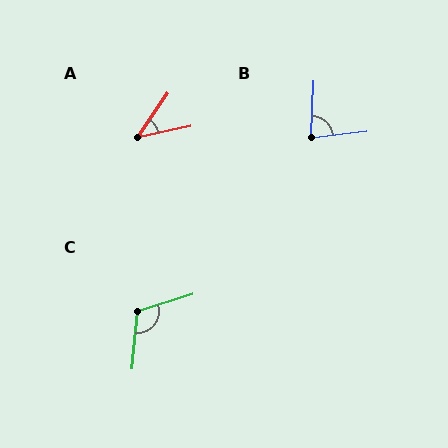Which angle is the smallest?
A, at approximately 43 degrees.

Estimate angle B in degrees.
Approximately 80 degrees.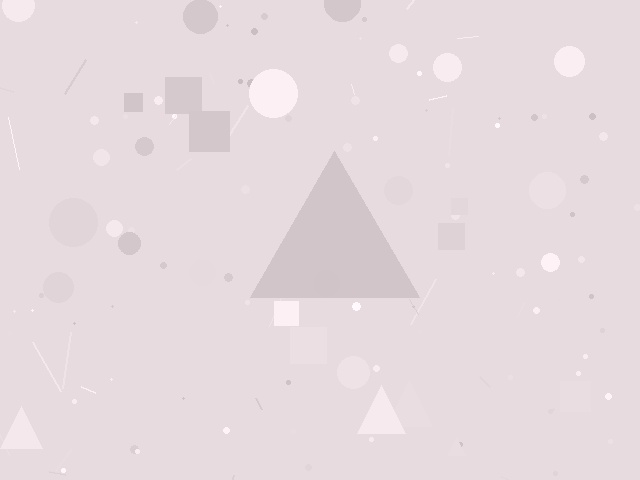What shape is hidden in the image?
A triangle is hidden in the image.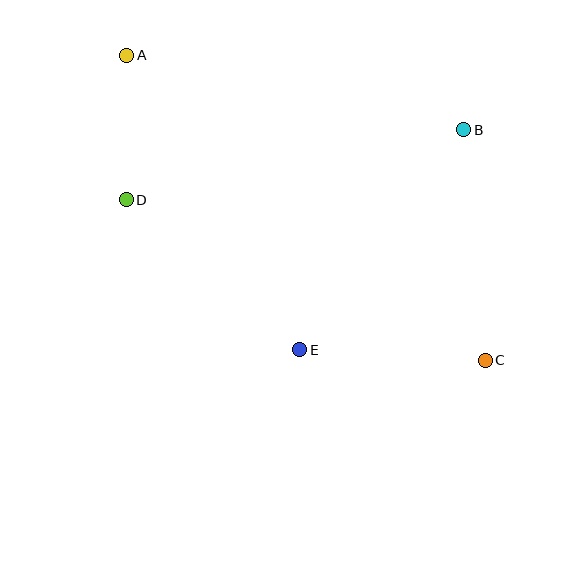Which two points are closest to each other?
Points A and D are closest to each other.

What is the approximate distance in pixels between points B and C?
The distance between B and C is approximately 231 pixels.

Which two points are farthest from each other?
Points A and C are farthest from each other.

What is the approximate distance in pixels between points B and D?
The distance between B and D is approximately 345 pixels.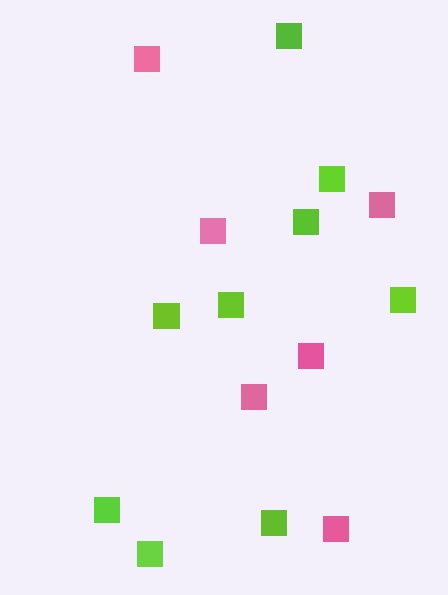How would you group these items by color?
There are 2 groups: one group of lime squares (9) and one group of pink squares (6).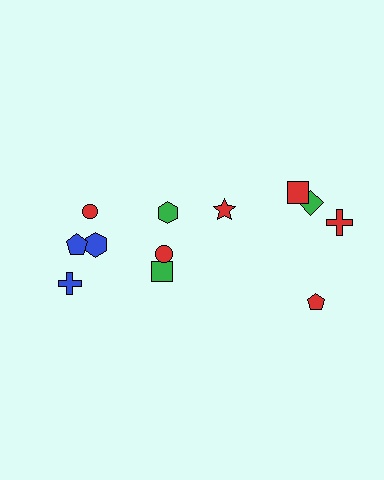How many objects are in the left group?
There are 8 objects.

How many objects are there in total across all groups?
There are 12 objects.